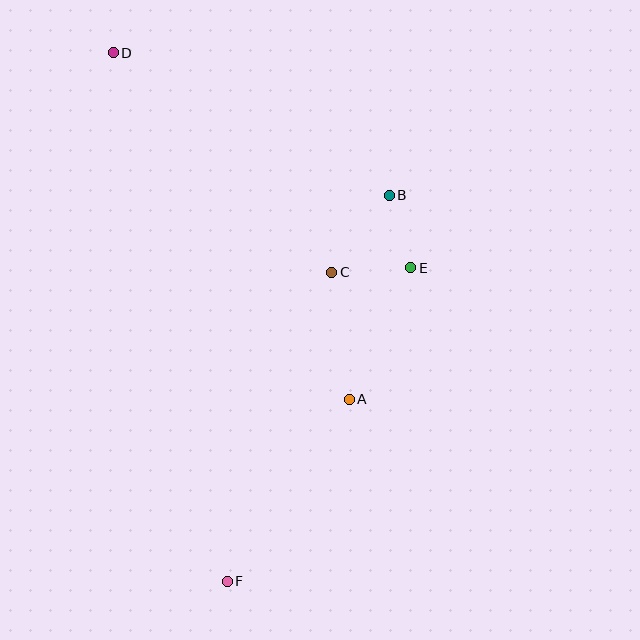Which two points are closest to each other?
Points B and E are closest to each other.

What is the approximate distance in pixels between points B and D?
The distance between B and D is approximately 311 pixels.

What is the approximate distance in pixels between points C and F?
The distance between C and F is approximately 326 pixels.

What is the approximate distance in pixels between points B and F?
The distance between B and F is approximately 419 pixels.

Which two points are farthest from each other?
Points D and F are farthest from each other.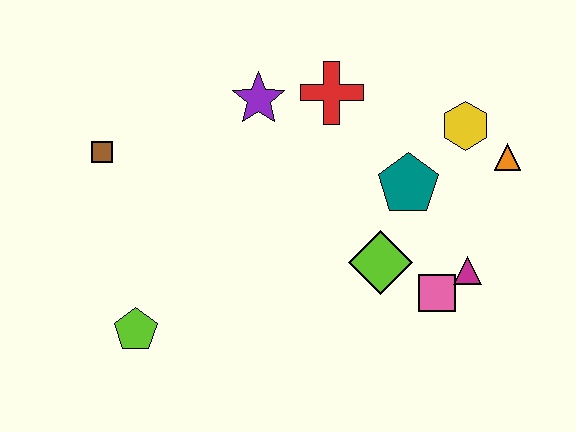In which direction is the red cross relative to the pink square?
The red cross is above the pink square.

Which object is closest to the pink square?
The magenta triangle is closest to the pink square.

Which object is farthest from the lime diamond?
The brown square is farthest from the lime diamond.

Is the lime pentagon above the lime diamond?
No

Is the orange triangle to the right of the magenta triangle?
Yes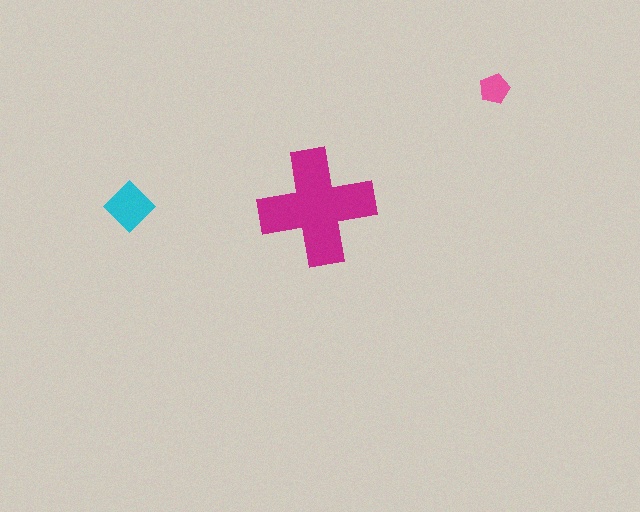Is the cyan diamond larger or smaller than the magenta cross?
Smaller.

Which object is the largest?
The magenta cross.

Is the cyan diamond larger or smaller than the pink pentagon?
Larger.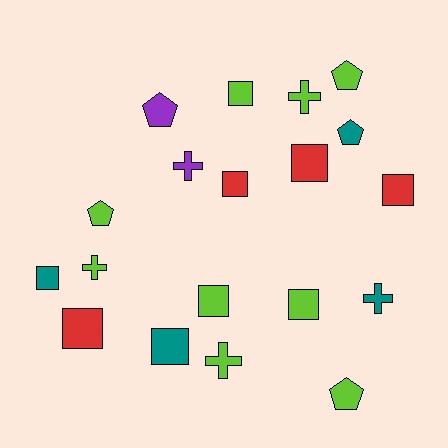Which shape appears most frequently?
Square, with 9 objects.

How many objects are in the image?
There are 19 objects.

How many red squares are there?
There are 4 red squares.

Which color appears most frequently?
Lime, with 9 objects.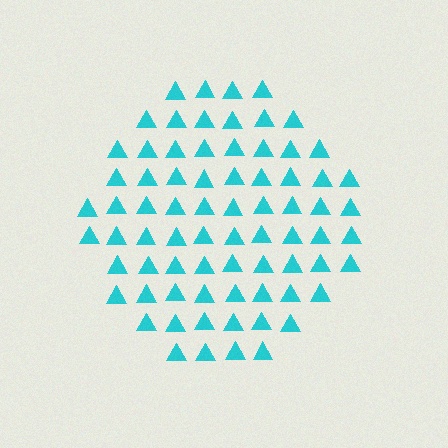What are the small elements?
The small elements are triangles.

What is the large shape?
The large shape is a circle.